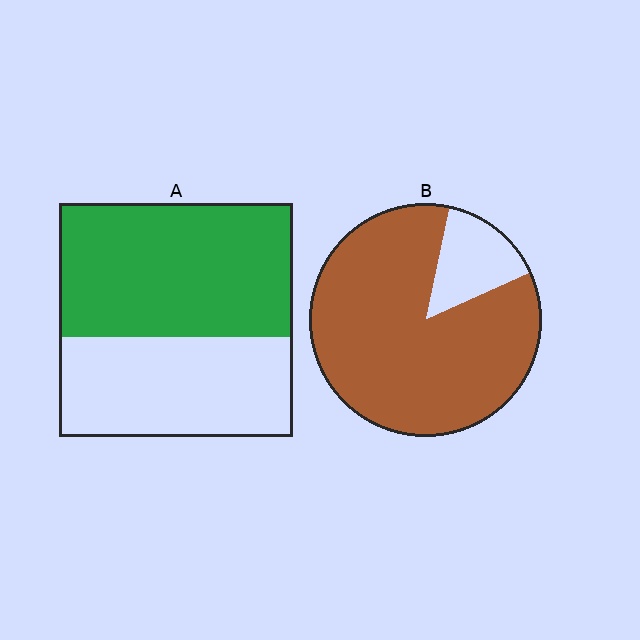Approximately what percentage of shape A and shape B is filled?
A is approximately 55% and B is approximately 85%.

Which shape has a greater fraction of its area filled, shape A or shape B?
Shape B.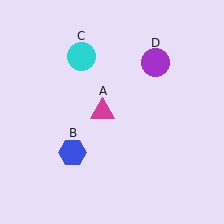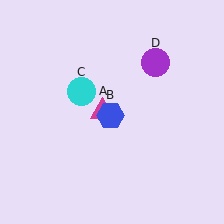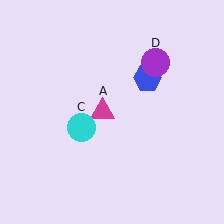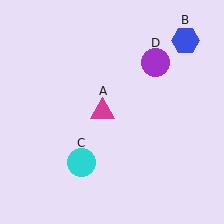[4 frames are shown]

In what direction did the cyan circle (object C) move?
The cyan circle (object C) moved down.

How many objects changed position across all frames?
2 objects changed position: blue hexagon (object B), cyan circle (object C).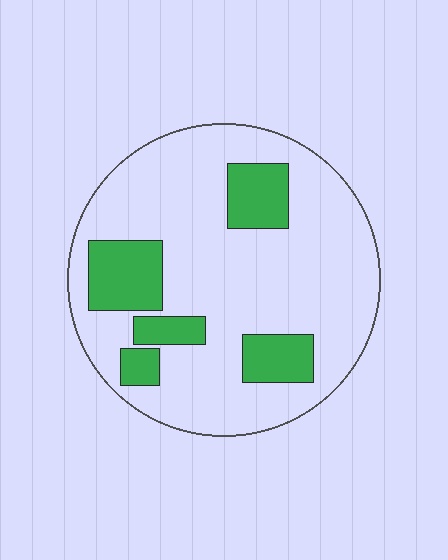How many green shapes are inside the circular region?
5.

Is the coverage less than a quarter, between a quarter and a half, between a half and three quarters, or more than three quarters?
Less than a quarter.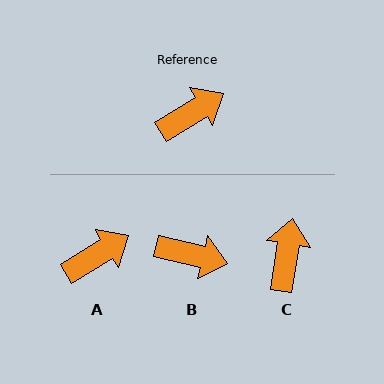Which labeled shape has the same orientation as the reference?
A.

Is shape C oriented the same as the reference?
No, it is off by about 49 degrees.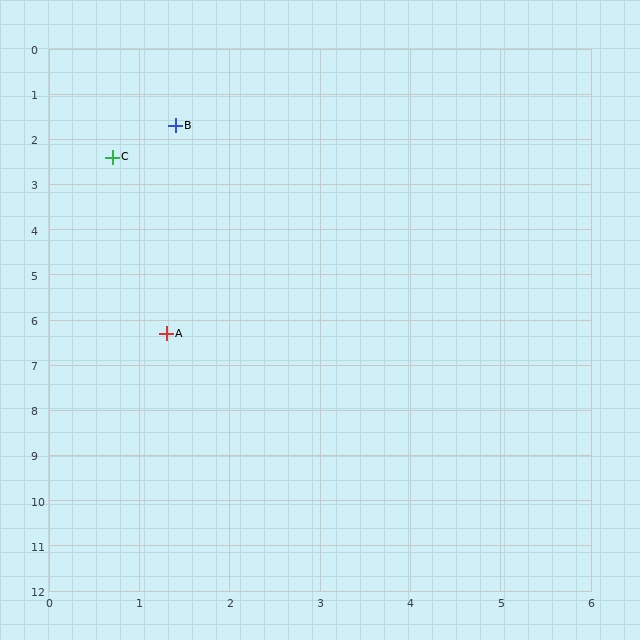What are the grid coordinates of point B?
Point B is at approximately (1.4, 1.7).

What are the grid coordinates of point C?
Point C is at approximately (0.7, 2.4).